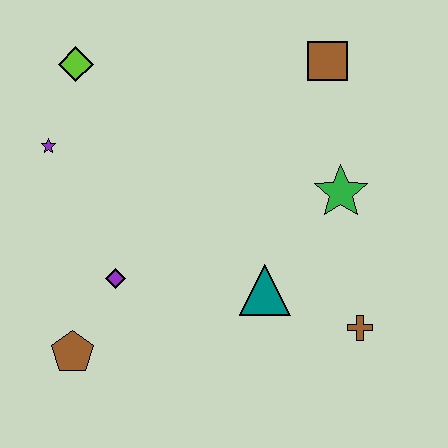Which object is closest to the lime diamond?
The purple star is closest to the lime diamond.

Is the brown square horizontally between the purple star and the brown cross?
Yes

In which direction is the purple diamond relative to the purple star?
The purple diamond is below the purple star.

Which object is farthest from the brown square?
The brown pentagon is farthest from the brown square.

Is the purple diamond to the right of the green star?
No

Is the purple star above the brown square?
No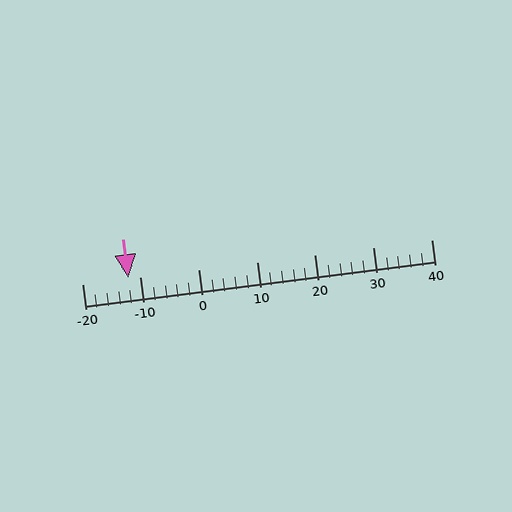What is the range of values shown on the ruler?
The ruler shows values from -20 to 40.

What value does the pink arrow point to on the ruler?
The pink arrow points to approximately -12.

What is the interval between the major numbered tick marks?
The major tick marks are spaced 10 units apart.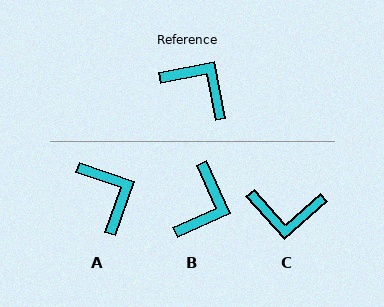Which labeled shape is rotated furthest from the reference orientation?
C, about 149 degrees away.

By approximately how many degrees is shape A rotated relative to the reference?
Approximately 30 degrees clockwise.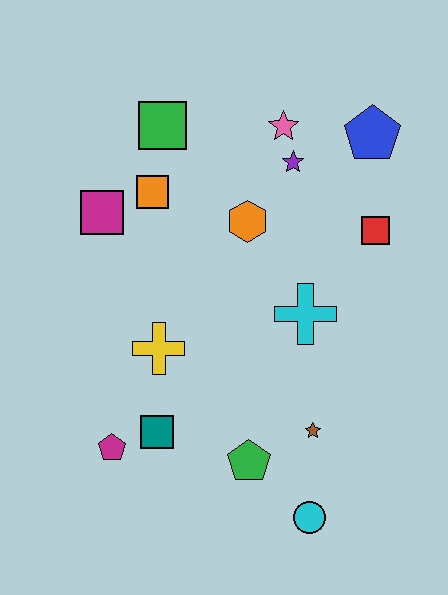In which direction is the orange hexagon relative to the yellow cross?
The orange hexagon is above the yellow cross.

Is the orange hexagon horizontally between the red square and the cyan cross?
No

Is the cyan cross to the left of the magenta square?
No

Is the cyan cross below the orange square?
Yes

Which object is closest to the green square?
The orange square is closest to the green square.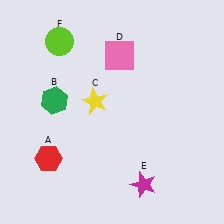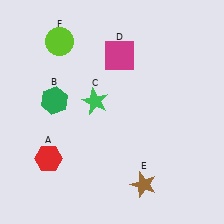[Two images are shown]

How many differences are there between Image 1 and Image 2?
There are 3 differences between the two images.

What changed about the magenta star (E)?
In Image 1, E is magenta. In Image 2, it changed to brown.